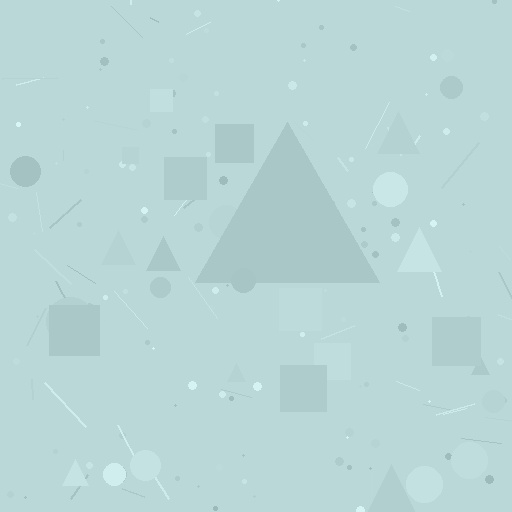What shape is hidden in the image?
A triangle is hidden in the image.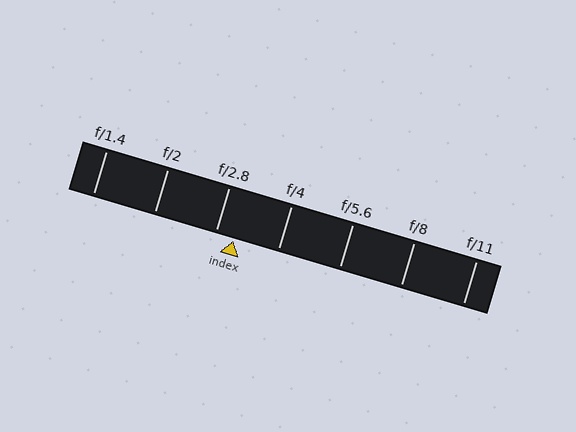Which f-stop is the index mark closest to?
The index mark is closest to f/2.8.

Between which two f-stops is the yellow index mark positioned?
The index mark is between f/2.8 and f/4.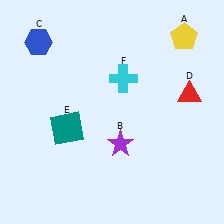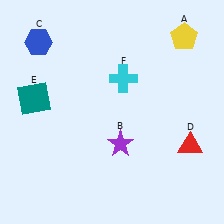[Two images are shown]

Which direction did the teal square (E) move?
The teal square (E) moved left.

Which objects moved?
The objects that moved are: the red triangle (D), the teal square (E).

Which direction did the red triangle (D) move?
The red triangle (D) moved down.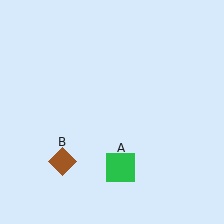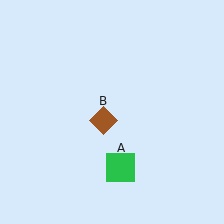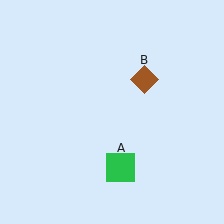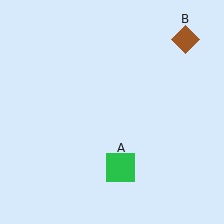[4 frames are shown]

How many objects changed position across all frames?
1 object changed position: brown diamond (object B).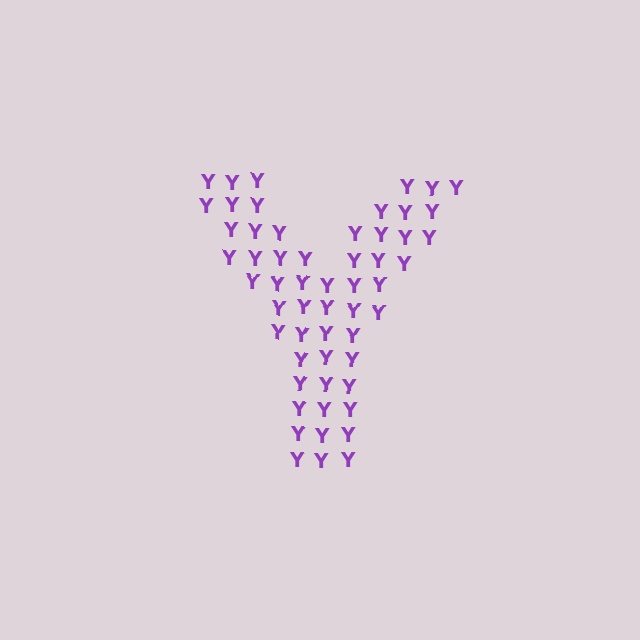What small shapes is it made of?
It is made of small letter Y's.